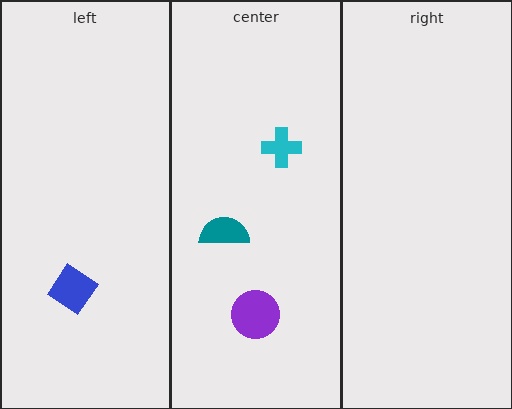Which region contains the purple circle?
The center region.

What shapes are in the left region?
The blue diamond.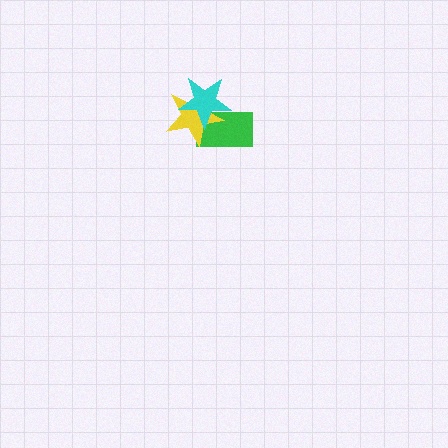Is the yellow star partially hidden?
Yes, it is partially covered by another shape.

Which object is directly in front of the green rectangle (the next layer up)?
The yellow star is directly in front of the green rectangle.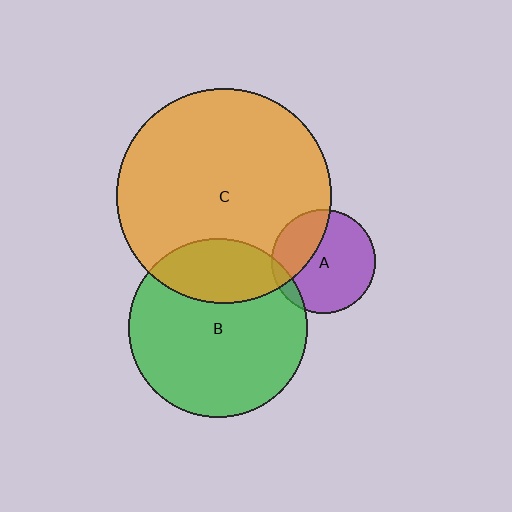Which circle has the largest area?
Circle C (orange).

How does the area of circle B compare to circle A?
Approximately 3.0 times.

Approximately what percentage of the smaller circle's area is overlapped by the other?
Approximately 30%.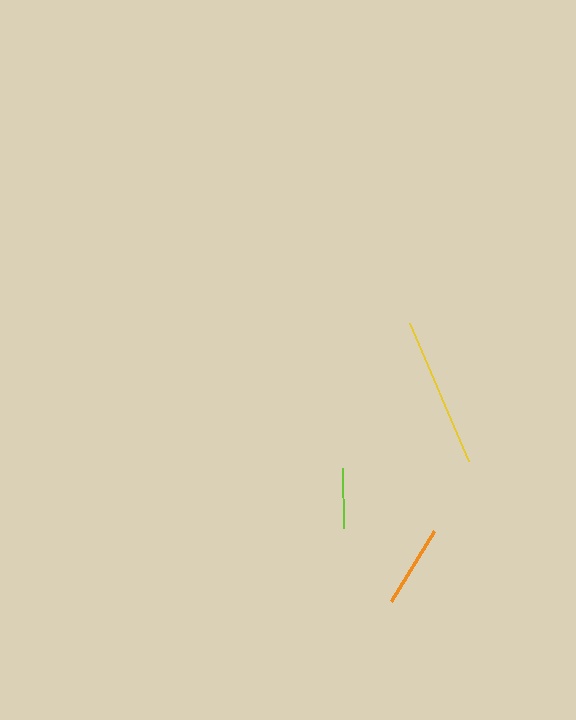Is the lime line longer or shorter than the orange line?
The orange line is longer than the lime line.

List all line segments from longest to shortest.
From longest to shortest: yellow, orange, lime.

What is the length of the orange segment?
The orange segment is approximately 82 pixels long.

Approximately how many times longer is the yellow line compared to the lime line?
The yellow line is approximately 2.5 times the length of the lime line.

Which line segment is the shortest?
The lime line is the shortest at approximately 60 pixels.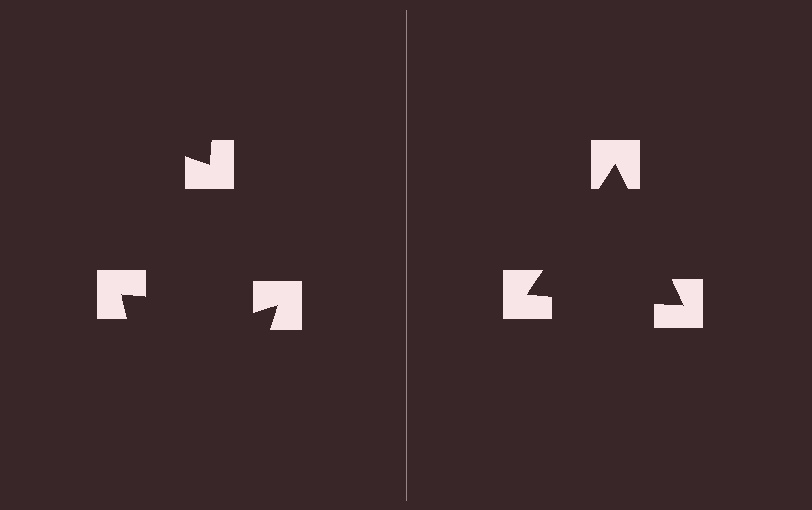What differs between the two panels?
The notched squares are positioned identically on both sides; only the wedge orientations differ. On the right they align to a triangle; on the left they are misaligned.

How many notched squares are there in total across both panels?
6 — 3 on each side.